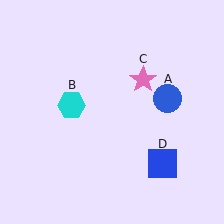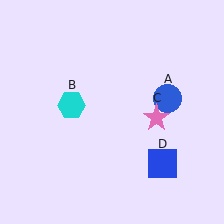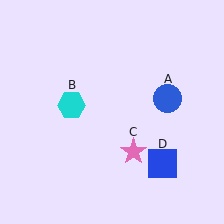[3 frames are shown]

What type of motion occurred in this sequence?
The pink star (object C) rotated clockwise around the center of the scene.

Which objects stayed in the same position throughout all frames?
Blue circle (object A) and cyan hexagon (object B) and blue square (object D) remained stationary.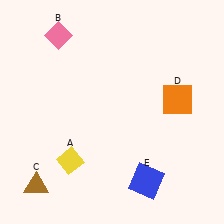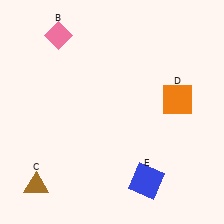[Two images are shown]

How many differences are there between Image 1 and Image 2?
There is 1 difference between the two images.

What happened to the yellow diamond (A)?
The yellow diamond (A) was removed in Image 2. It was in the bottom-left area of Image 1.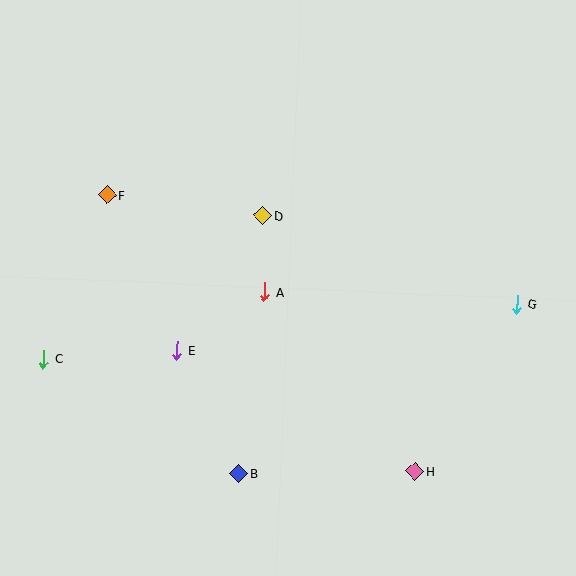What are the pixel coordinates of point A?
Point A is at (265, 292).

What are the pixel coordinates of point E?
Point E is at (177, 350).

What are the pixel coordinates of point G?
Point G is at (517, 304).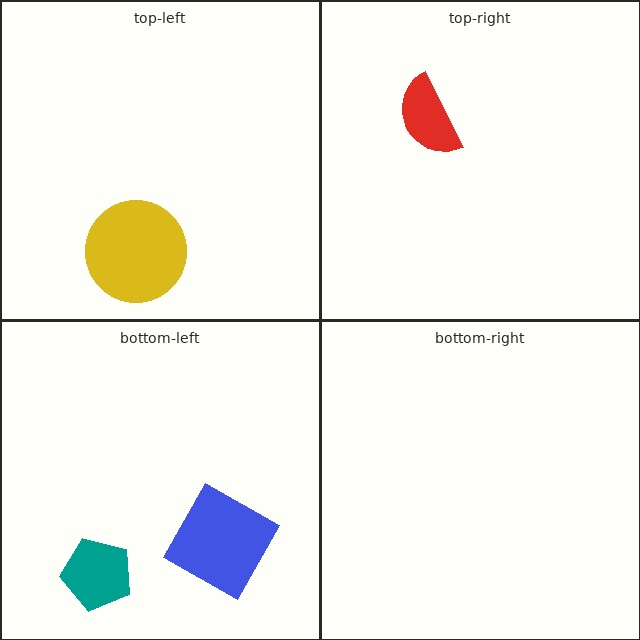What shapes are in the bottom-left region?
The teal pentagon, the blue square.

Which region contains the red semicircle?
The top-right region.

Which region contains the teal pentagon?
The bottom-left region.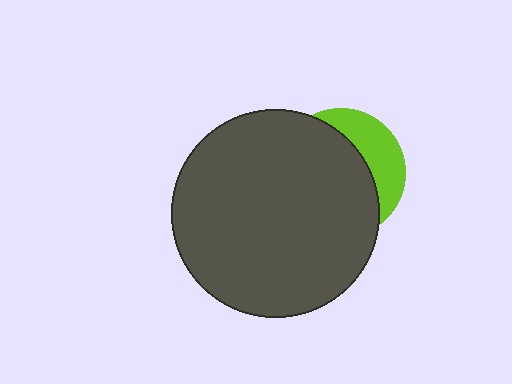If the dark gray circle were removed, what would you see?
You would see the complete lime circle.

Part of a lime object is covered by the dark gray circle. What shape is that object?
It is a circle.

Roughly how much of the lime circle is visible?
A small part of it is visible (roughly 30%).